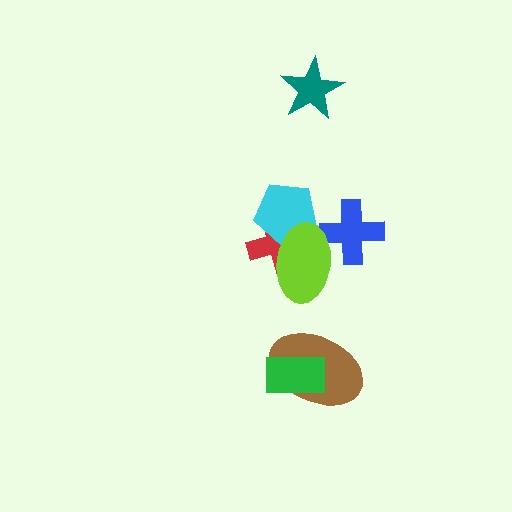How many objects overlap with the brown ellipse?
1 object overlaps with the brown ellipse.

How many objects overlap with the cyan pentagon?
2 objects overlap with the cyan pentagon.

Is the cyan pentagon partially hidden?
Yes, it is partially covered by another shape.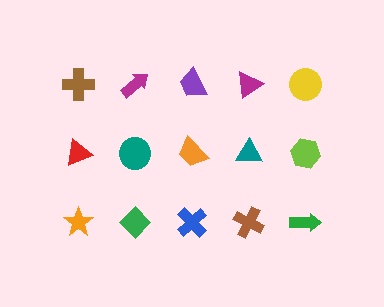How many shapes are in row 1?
5 shapes.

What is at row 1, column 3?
A purple trapezoid.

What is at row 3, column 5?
A green arrow.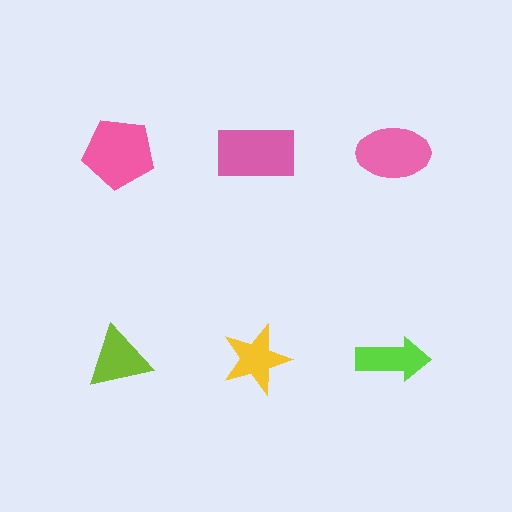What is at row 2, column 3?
A lime arrow.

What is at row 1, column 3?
A pink ellipse.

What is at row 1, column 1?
A pink pentagon.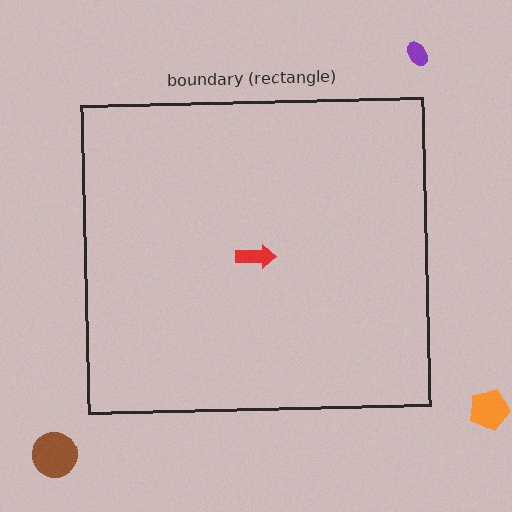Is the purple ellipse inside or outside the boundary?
Outside.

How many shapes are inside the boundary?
1 inside, 3 outside.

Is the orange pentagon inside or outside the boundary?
Outside.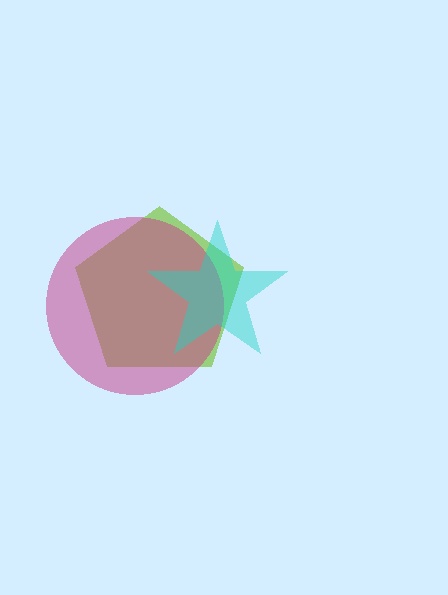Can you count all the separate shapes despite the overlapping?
Yes, there are 3 separate shapes.